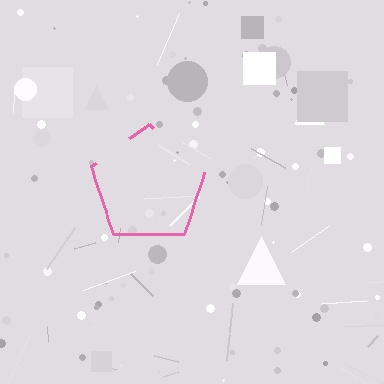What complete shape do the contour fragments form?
The contour fragments form a pentagon.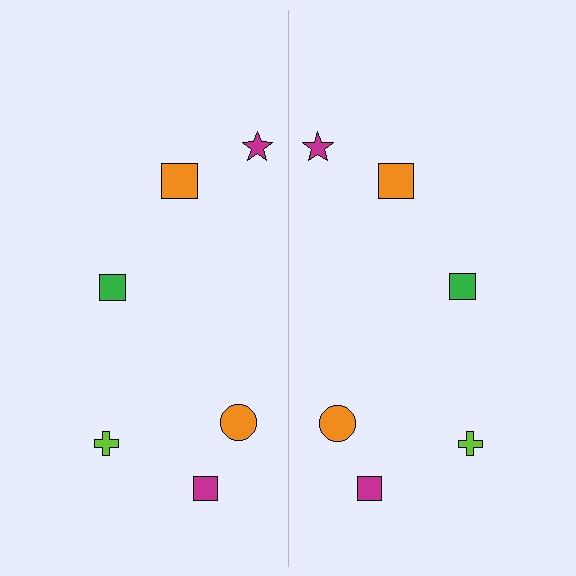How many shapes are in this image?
There are 12 shapes in this image.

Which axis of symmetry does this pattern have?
The pattern has a vertical axis of symmetry running through the center of the image.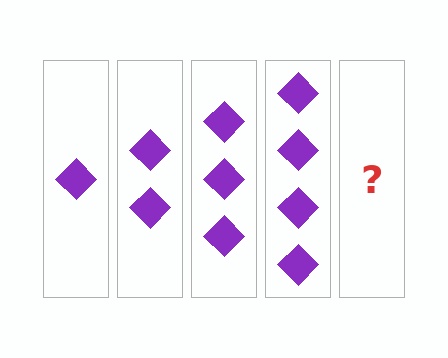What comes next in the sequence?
The next element should be 5 diamonds.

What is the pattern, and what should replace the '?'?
The pattern is that each step adds one more diamond. The '?' should be 5 diamonds.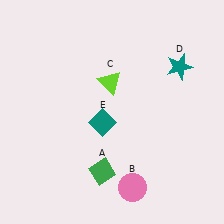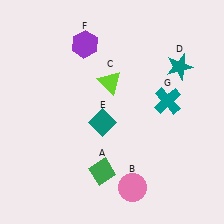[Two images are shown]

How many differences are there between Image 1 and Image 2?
There are 2 differences between the two images.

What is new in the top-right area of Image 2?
A teal cross (G) was added in the top-right area of Image 2.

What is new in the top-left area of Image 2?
A purple hexagon (F) was added in the top-left area of Image 2.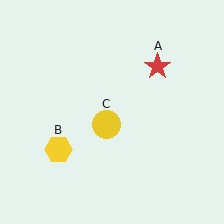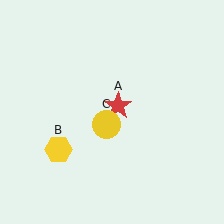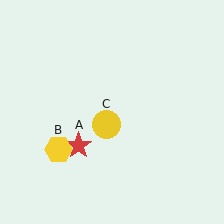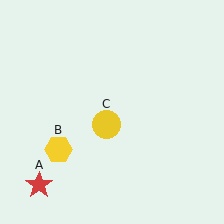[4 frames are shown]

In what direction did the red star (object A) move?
The red star (object A) moved down and to the left.